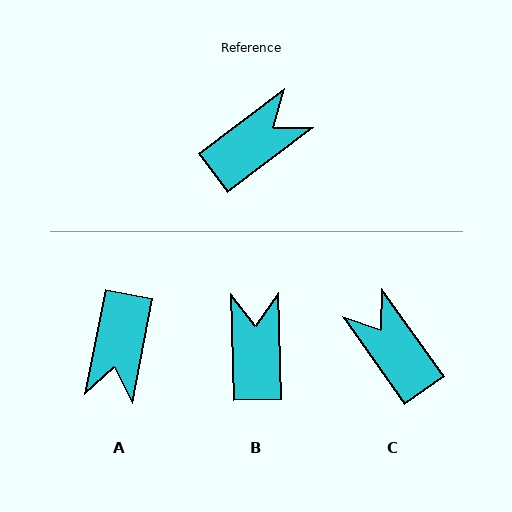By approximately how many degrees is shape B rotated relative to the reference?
Approximately 54 degrees counter-clockwise.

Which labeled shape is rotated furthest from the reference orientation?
A, about 138 degrees away.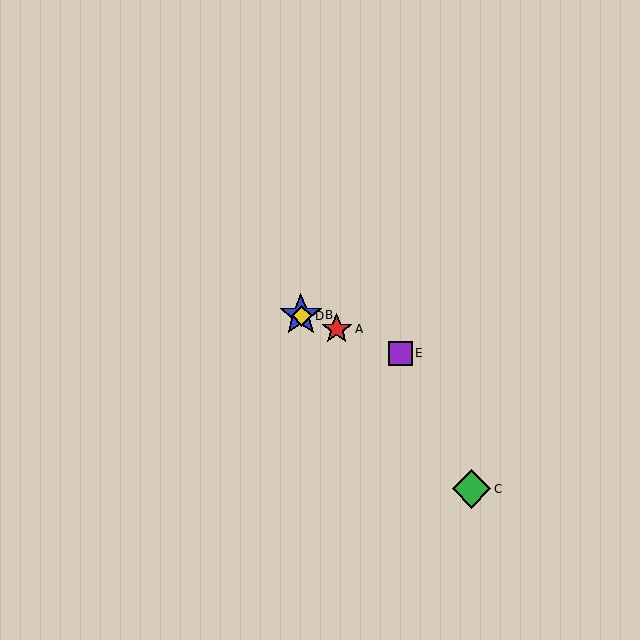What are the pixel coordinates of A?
Object A is at (337, 329).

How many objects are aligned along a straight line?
4 objects (A, B, D, E) are aligned along a straight line.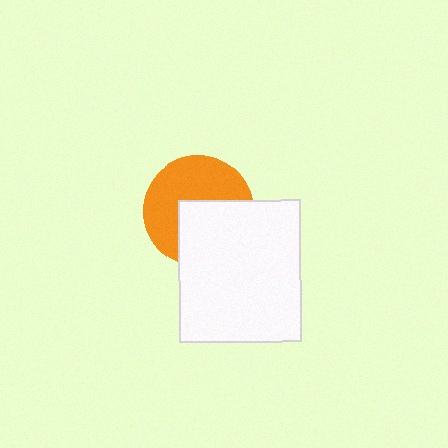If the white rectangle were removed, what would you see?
You would see the complete orange circle.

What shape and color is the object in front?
The object in front is a white rectangle.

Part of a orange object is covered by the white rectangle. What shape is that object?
It is a circle.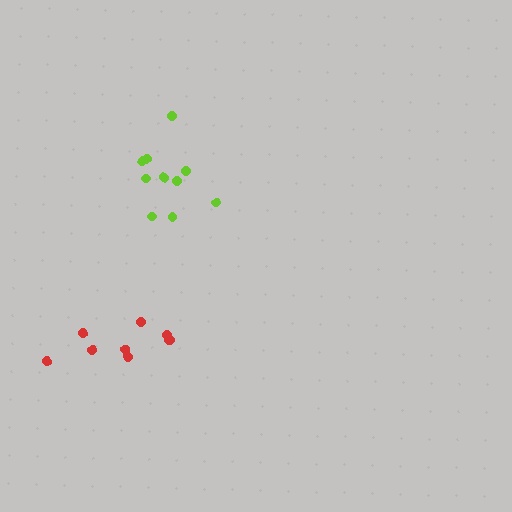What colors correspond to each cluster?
The clusters are colored: lime, red.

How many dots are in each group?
Group 1: 10 dots, Group 2: 9 dots (19 total).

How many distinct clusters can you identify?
There are 2 distinct clusters.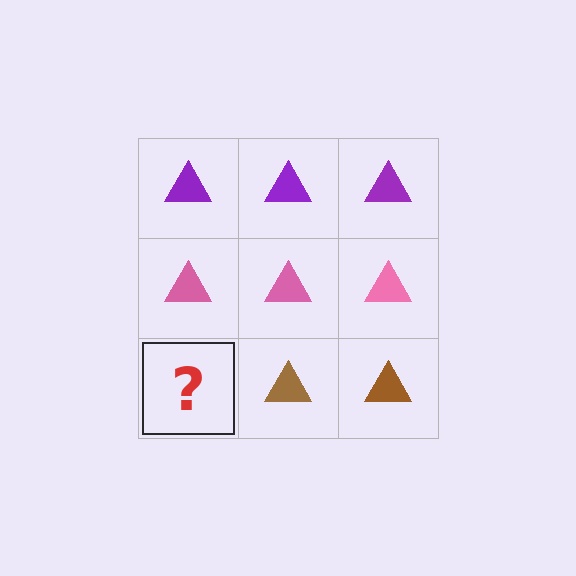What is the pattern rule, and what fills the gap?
The rule is that each row has a consistent color. The gap should be filled with a brown triangle.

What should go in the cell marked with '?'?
The missing cell should contain a brown triangle.